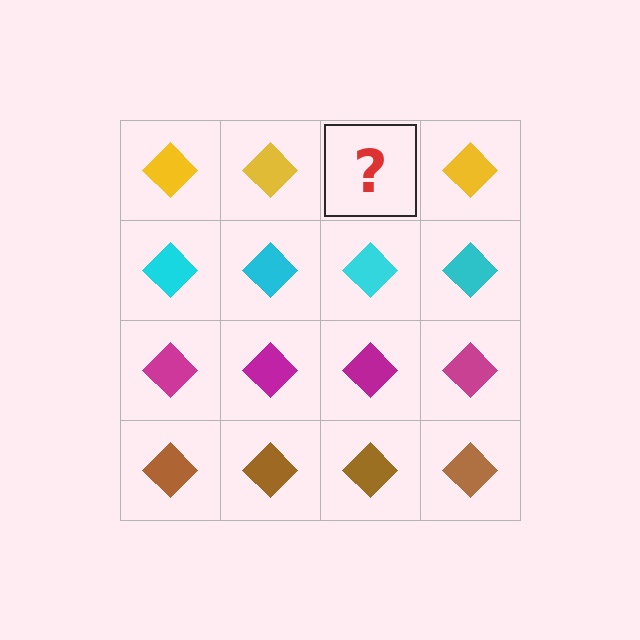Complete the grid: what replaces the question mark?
The question mark should be replaced with a yellow diamond.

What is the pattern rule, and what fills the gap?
The rule is that each row has a consistent color. The gap should be filled with a yellow diamond.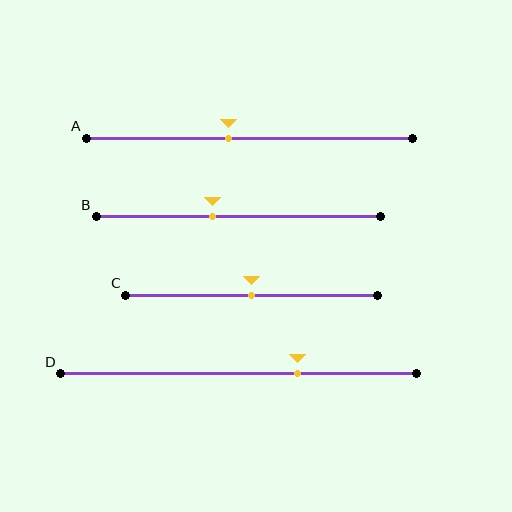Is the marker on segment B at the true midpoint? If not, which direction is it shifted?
No, the marker on segment B is shifted to the left by about 9% of the segment length.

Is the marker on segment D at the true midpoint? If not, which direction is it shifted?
No, the marker on segment D is shifted to the right by about 17% of the segment length.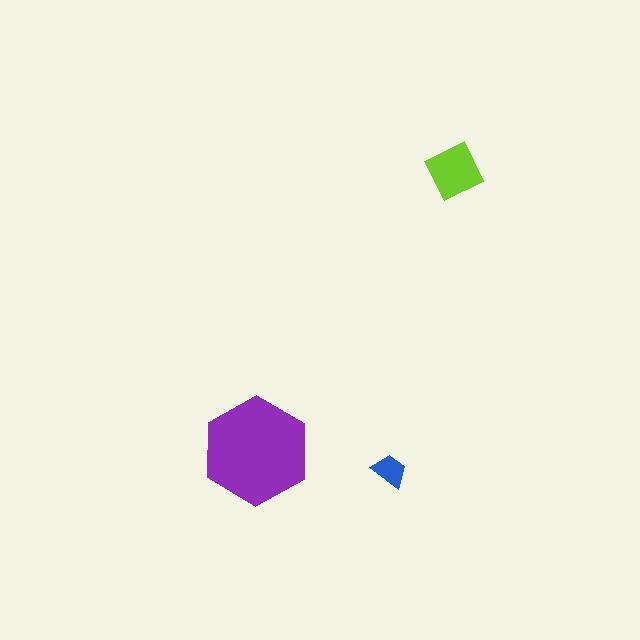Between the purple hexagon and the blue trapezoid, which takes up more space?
The purple hexagon.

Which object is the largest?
The purple hexagon.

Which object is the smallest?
The blue trapezoid.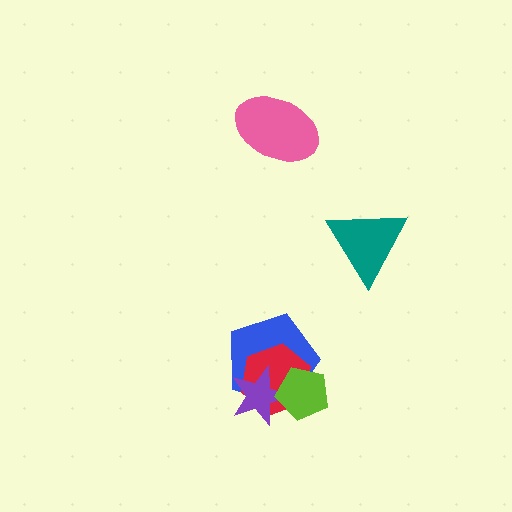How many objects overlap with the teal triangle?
0 objects overlap with the teal triangle.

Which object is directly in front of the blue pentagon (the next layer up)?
The red hexagon is directly in front of the blue pentagon.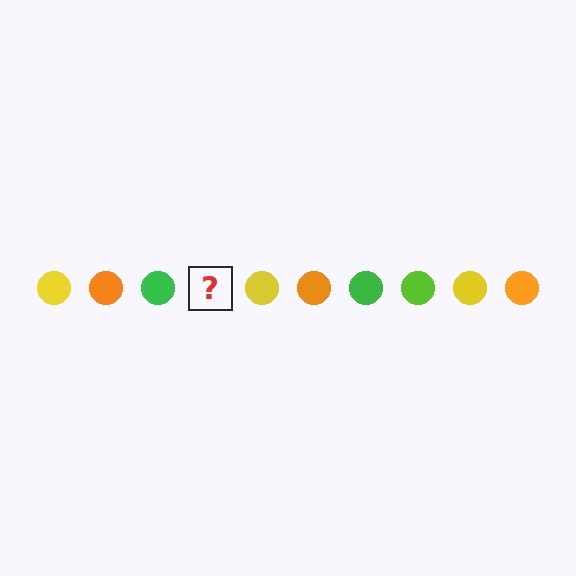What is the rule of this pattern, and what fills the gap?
The rule is that the pattern cycles through yellow, orange, green, lime circles. The gap should be filled with a lime circle.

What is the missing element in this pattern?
The missing element is a lime circle.